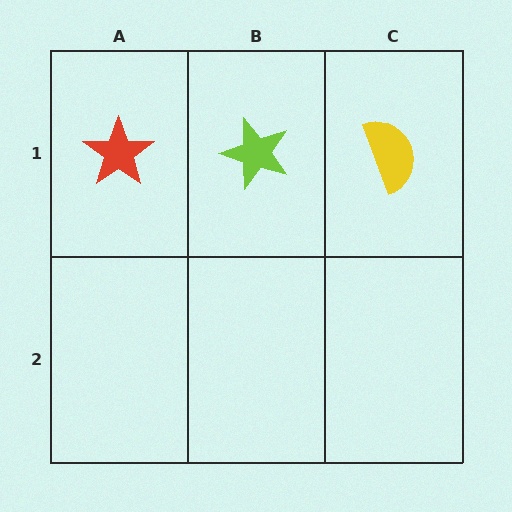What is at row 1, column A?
A red star.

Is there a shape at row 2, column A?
No, that cell is empty.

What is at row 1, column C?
A yellow semicircle.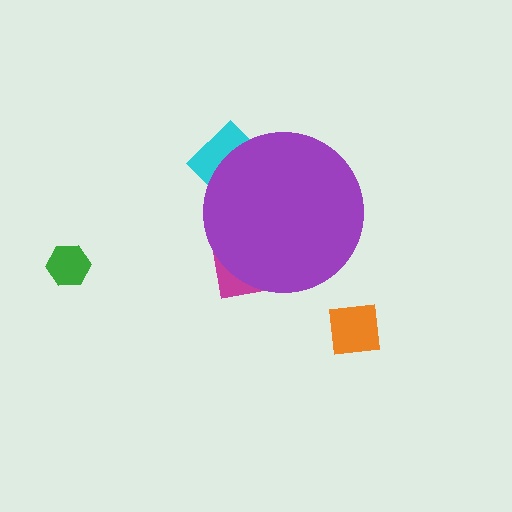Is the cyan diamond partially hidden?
Yes, the cyan diamond is partially hidden behind the purple circle.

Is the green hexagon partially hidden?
No, the green hexagon is fully visible.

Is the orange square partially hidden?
No, the orange square is fully visible.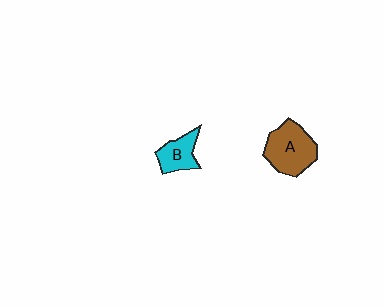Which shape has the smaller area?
Shape B (cyan).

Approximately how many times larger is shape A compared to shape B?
Approximately 1.7 times.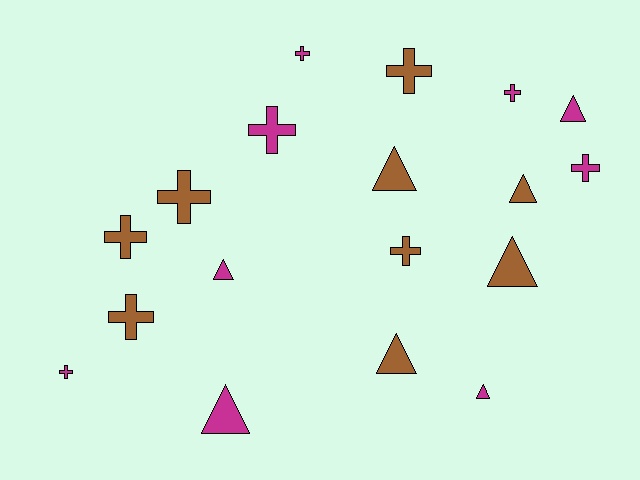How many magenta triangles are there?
There are 4 magenta triangles.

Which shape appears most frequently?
Cross, with 10 objects.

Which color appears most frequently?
Magenta, with 9 objects.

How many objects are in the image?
There are 18 objects.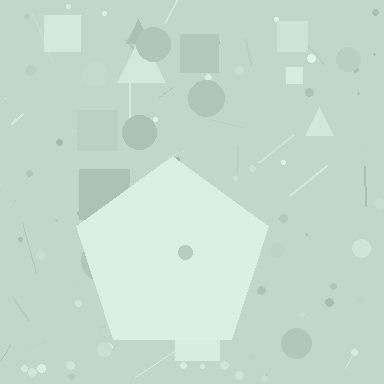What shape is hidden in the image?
A pentagon is hidden in the image.